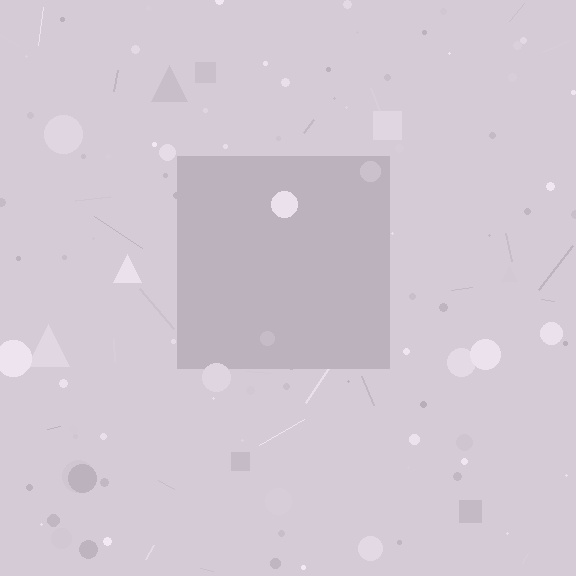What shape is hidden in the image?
A square is hidden in the image.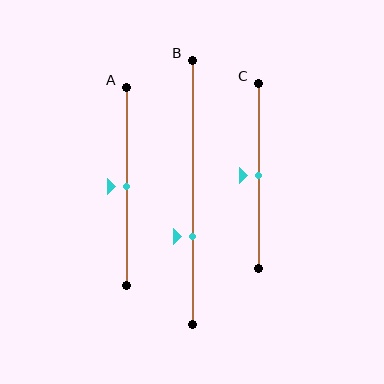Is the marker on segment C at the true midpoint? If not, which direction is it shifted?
Yes, the marker on segment C is at the true midpoint.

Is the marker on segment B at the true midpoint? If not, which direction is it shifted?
No, the marker on segment B is shifted downward by about 17% of the segment length.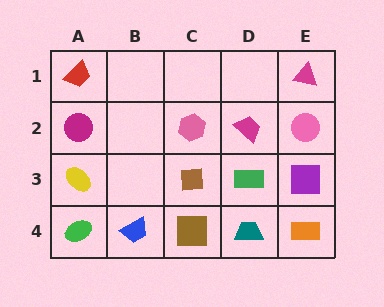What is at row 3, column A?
A yellow ellipse.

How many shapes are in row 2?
4 shapes.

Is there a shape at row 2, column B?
No, that cell is empty.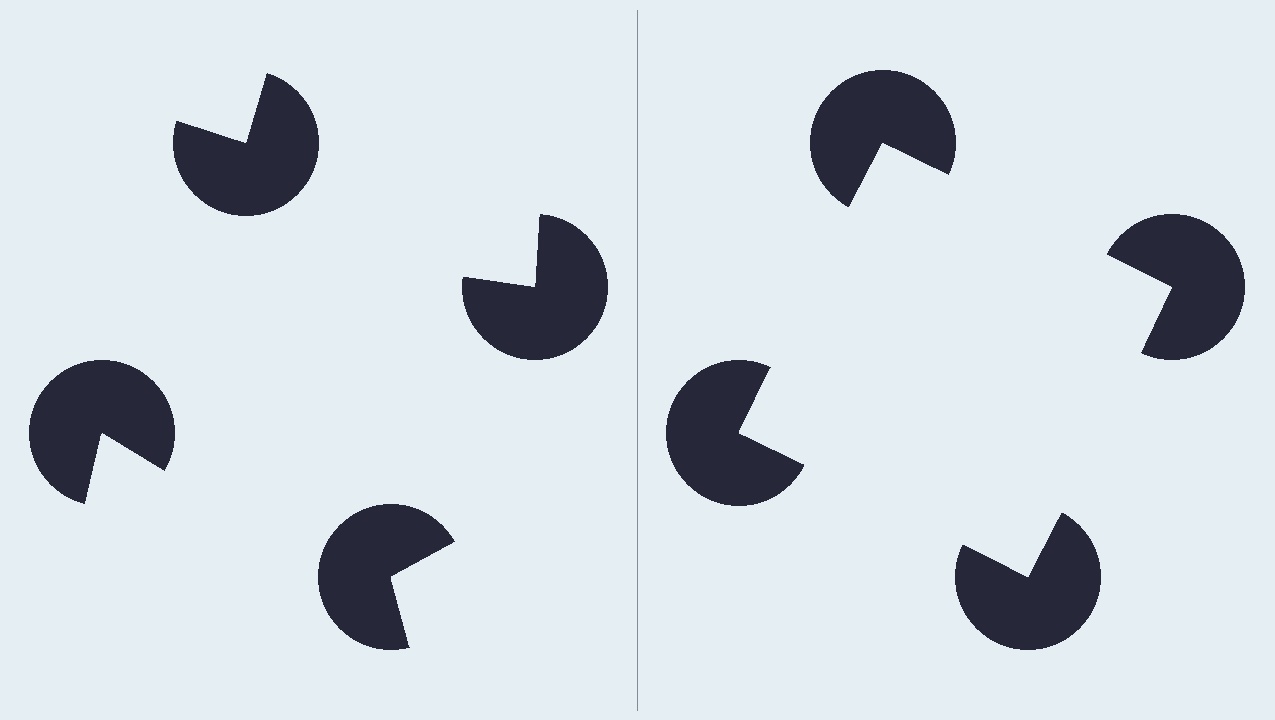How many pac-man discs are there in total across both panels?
8 — 4 on each side.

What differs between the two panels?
The pac-man discs are positioned identically on both sides; only the wedge orientations differ. On the right they align to a square; on the left they are misaligned.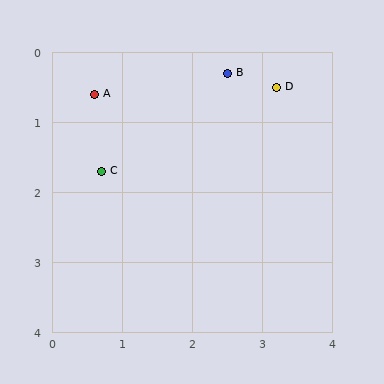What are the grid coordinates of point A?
Point A is at approximately (0.6, 0.6).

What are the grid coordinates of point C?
Point C is at approximately (0.7, 1.7).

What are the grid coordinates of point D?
Point D is at approximately (3.2, 0.5).